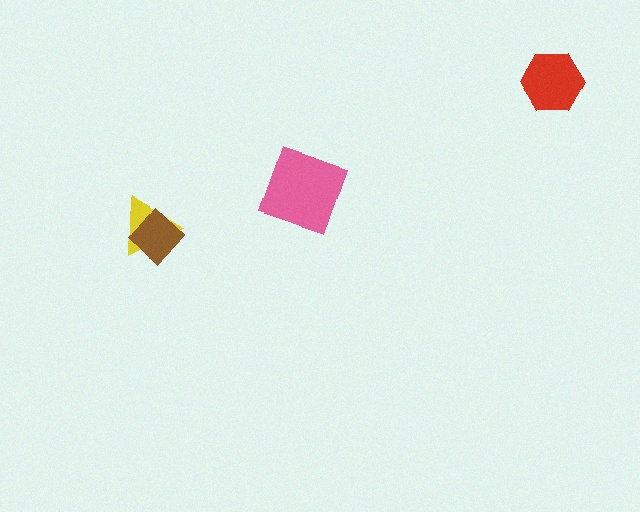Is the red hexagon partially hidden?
No, no other shape covers it.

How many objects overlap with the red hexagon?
0 objects overlap with the red hexagon.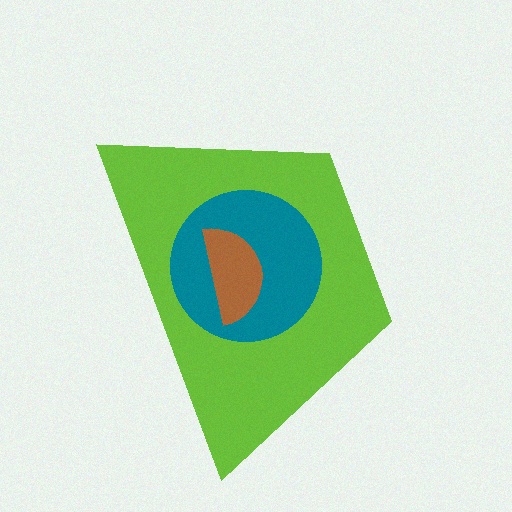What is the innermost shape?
The brown semicircle.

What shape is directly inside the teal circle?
The brown semicircle.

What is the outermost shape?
The lime trapezoid.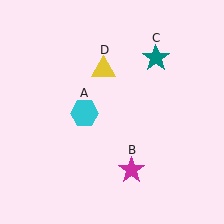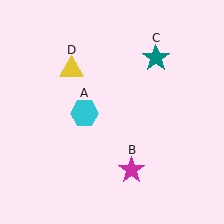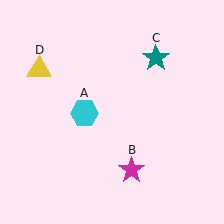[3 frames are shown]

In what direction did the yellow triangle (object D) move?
The yellow triangle (object D) moved left.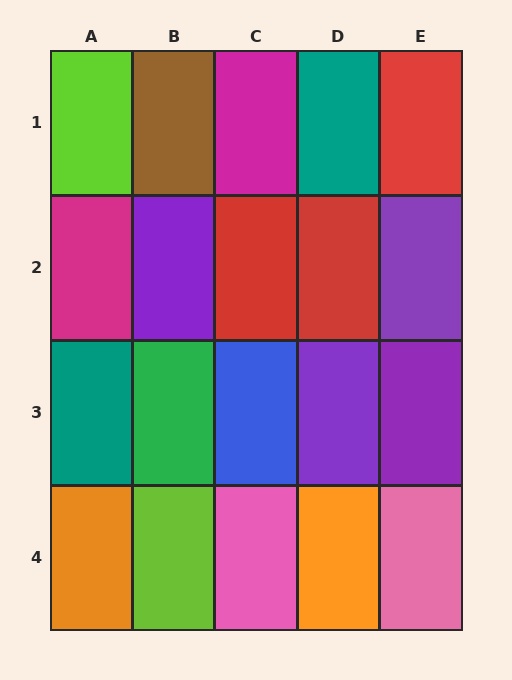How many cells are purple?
4 cells are purple.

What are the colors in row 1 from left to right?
Lime, brown, magenta, teal, red.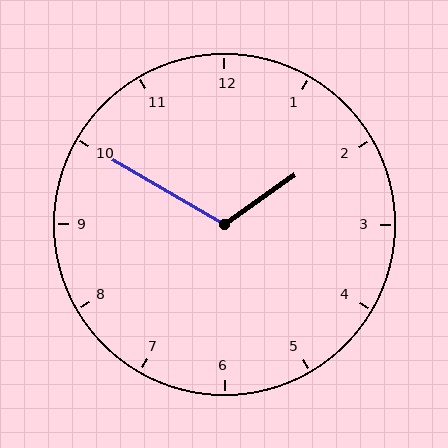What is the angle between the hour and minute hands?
Approximately 115 degrees.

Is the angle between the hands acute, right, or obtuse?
It is obtuse.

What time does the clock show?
1:50.